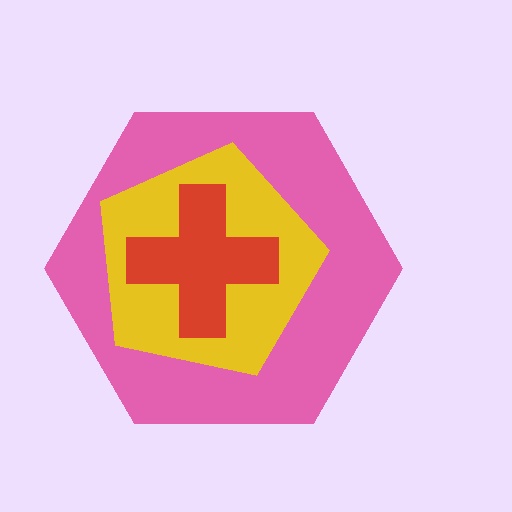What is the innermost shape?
The red cross.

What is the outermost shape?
The pink hexagon.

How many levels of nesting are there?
3.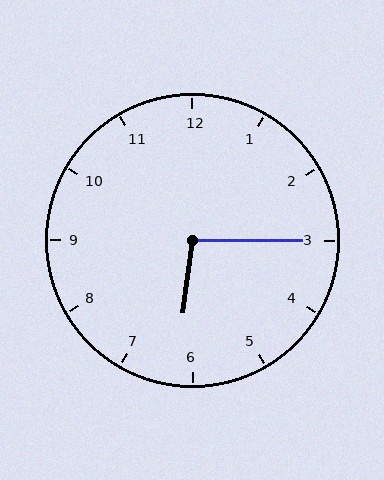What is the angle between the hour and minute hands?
Approximately 98 degrees.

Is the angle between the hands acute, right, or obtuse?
It is obtuse.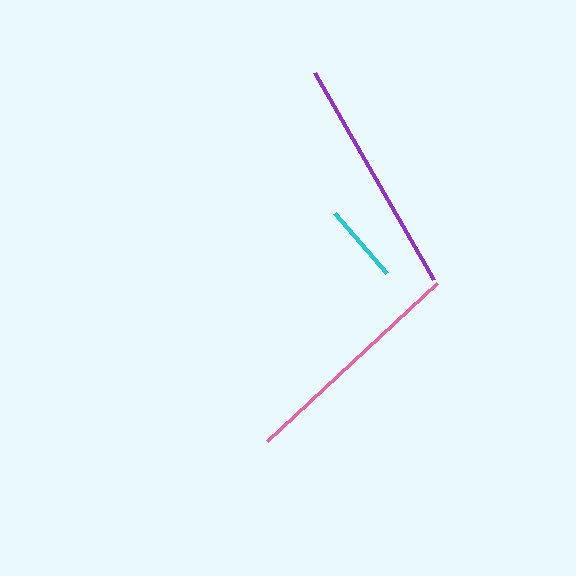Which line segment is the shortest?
The cyan line is the shortest at approximately 80 pixels.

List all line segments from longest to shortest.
From longest to shortest: purple, pink, cyan.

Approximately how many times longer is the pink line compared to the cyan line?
The pink line is approximately 2.9 times the length of the cyan line.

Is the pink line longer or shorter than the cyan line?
The pink line is longer than the cyan line.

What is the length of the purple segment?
The purple segment is approximately 239 pixels long.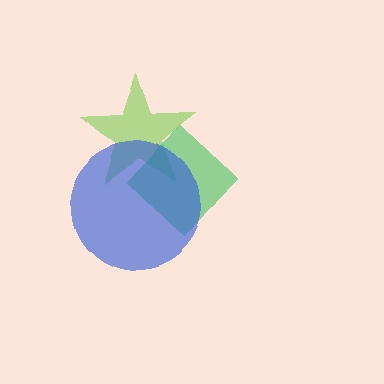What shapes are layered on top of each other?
The layered shapes are: a lime star, a green diamond, a blue circle.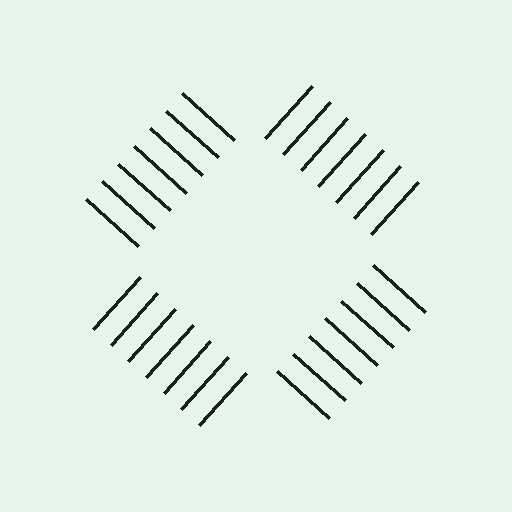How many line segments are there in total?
28 — 7 along each of the 4 edges.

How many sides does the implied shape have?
4 sides — the line-ends trace a square.